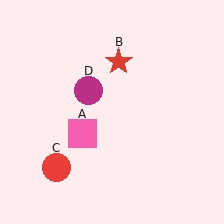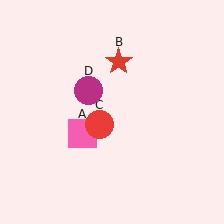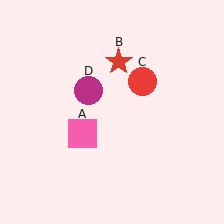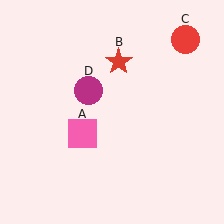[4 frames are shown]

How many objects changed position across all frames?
1 object changed position: red circle (object C).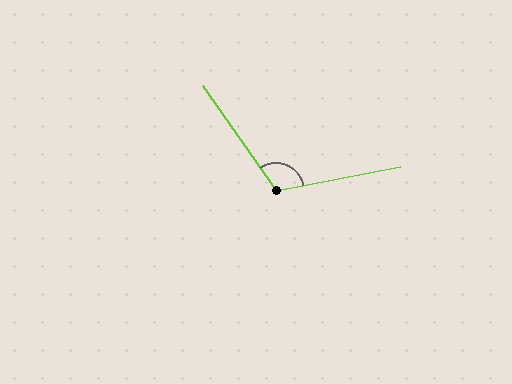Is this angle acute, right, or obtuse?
It is obtuse.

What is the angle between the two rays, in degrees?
Approximately 114 degrees.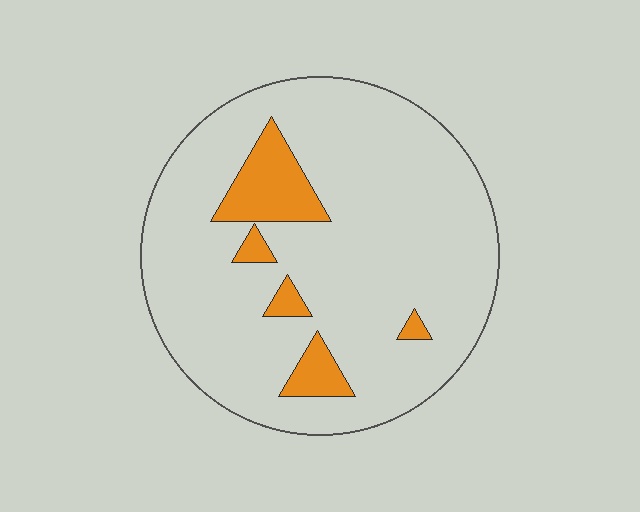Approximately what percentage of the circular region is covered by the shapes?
Approximately 10%.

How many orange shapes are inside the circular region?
5.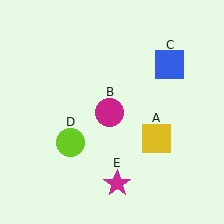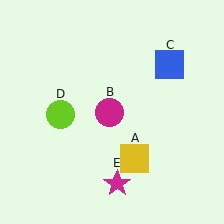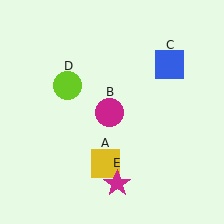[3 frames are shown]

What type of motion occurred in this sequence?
The yellow square (object A), lime circle (object D) rotated clockwise around the center of the scene.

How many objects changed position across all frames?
2 objects changed position: yellow square (object A), lime circle (object D).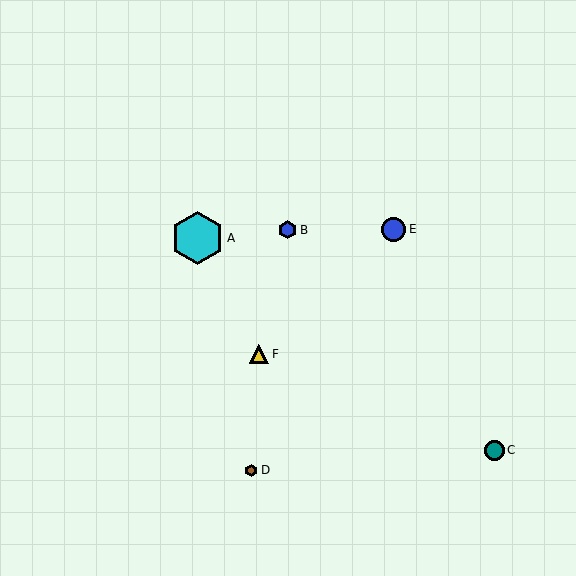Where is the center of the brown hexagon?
The center of the brown hexagon is at (251, 471).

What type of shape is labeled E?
Shape E is a blue circle.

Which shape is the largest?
The cyan hexagon (labeled A) is the largest.